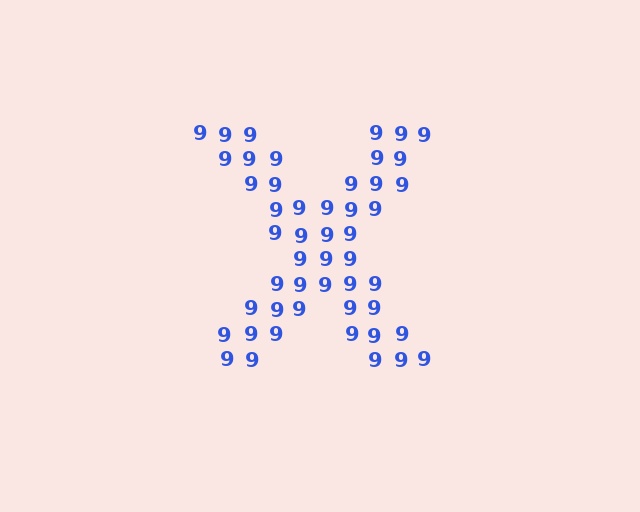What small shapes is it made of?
It is made of small digit 9's.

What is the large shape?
The large shape is the letter X.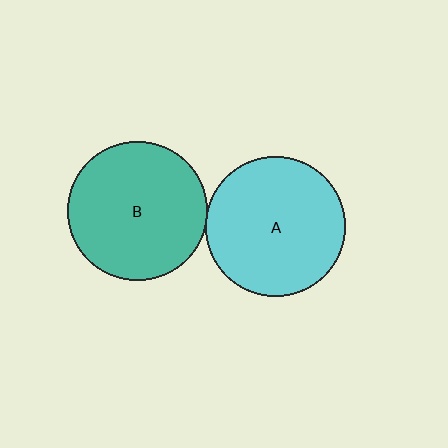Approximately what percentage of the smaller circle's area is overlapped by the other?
Approximately 5%.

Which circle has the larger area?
Circle A (cyan).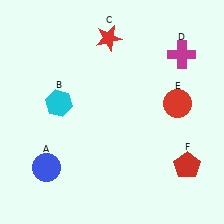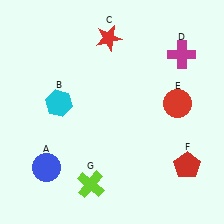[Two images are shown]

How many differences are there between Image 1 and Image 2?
There is 1 difference between the two images.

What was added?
A lime cross (G) was added in Image 2.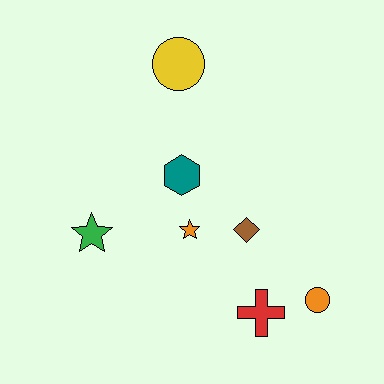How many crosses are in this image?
There is 1 cross.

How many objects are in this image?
There are 7 objects.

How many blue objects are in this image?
There are no blue objects.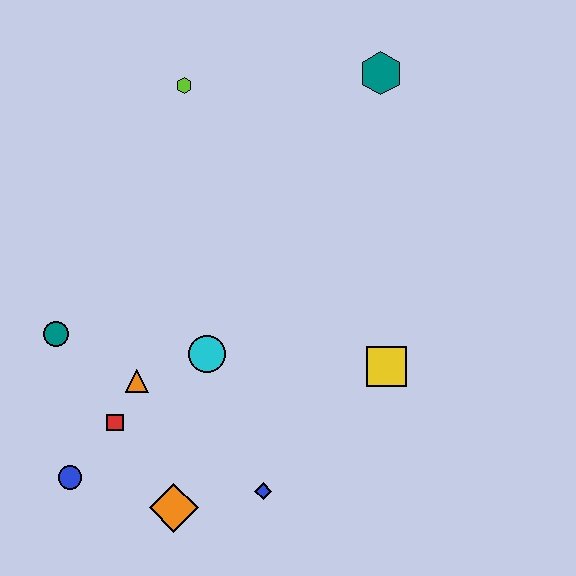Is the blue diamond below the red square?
Yes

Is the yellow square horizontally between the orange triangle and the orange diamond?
No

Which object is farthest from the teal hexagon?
The blue circle is farthest from the teal hexagon.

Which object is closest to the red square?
The orange triangle is closest to the red square.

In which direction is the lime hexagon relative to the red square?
The lime hexagon is above the red square.